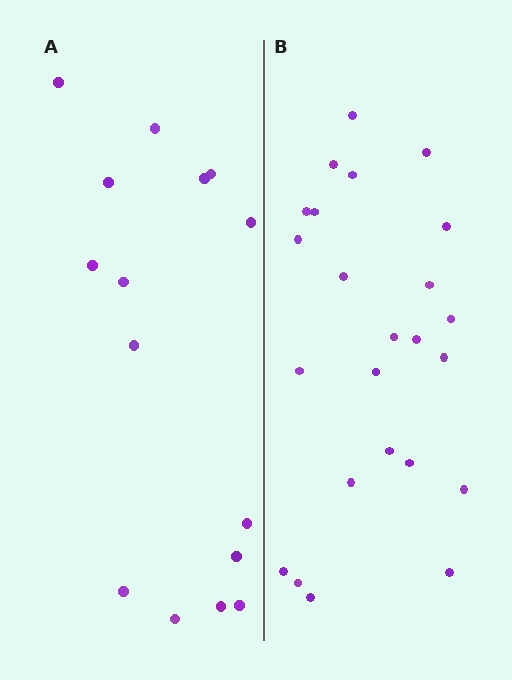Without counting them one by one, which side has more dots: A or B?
Region B (the right region) has more dots.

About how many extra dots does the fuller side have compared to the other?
Region B has roughly 8 or so more dots than region A.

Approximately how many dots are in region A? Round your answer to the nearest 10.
About 20 dots. (The exact count is 15, which rounds to 20.)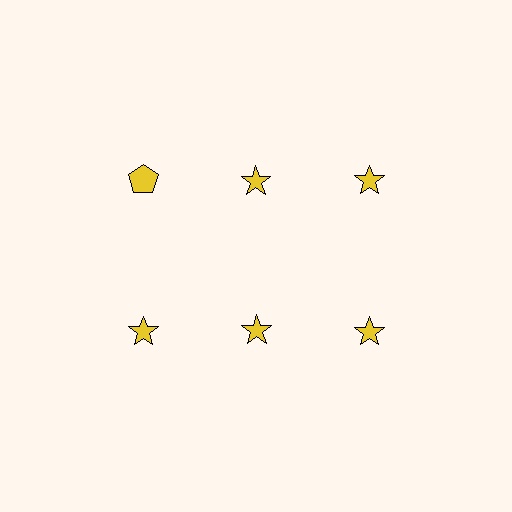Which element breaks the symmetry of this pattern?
The yellow pentagon in the top row, leftmost column breaks the symmetry. All other shapes are yellow stars.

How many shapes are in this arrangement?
There are 6 shapes arranged in a grid pattern.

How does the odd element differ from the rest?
It has a different shape: pentagon instead of star.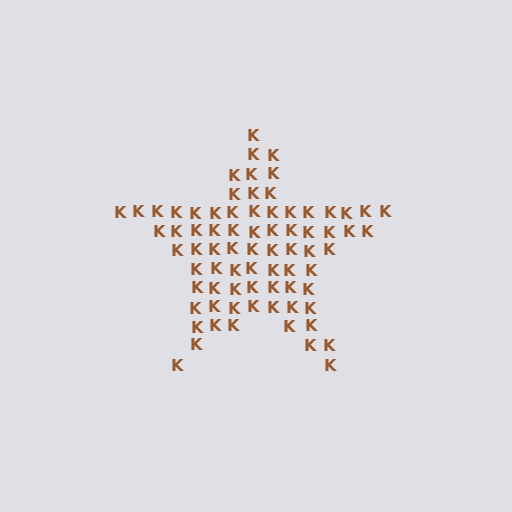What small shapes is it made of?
It is made of small letter K's.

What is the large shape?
The large shape is a star.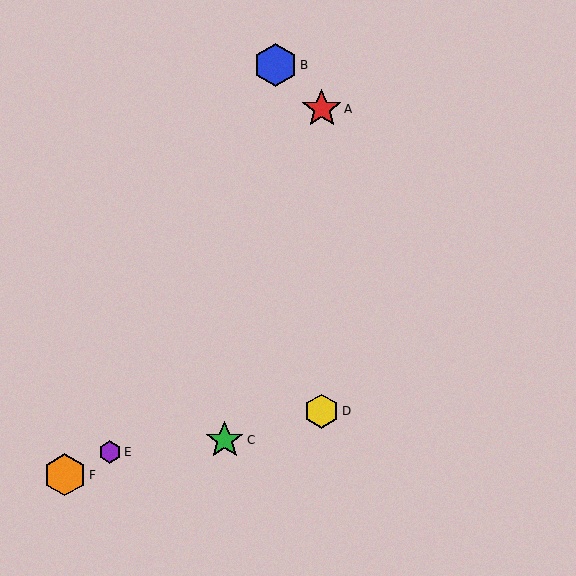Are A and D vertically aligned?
Yes, both are at x≈322.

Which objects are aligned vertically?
Objects A, D are aligned vertically.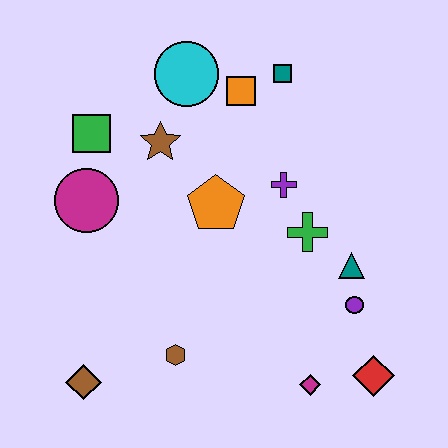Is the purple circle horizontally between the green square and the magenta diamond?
No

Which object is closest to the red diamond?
The magenta diamond is closest to the red diamond.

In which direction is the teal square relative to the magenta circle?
The teal square is to the right of the magenta circle.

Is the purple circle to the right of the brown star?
Yes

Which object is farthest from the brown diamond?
The teal square is farthest from the brown diamond.